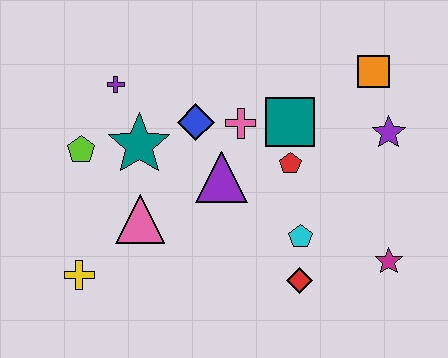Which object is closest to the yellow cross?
The pink triangle is closest to the yellow cross.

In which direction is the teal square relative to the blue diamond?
The teal square is to the right of the blue diamond.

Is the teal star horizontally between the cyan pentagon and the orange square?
No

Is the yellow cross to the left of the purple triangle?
Yes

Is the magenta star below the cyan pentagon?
Yes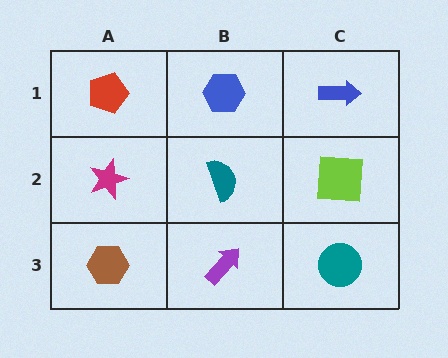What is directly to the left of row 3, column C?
A purple arrow.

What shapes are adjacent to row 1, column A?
A magenta star (row 2, column A), a blue hexagon (row 1, column B).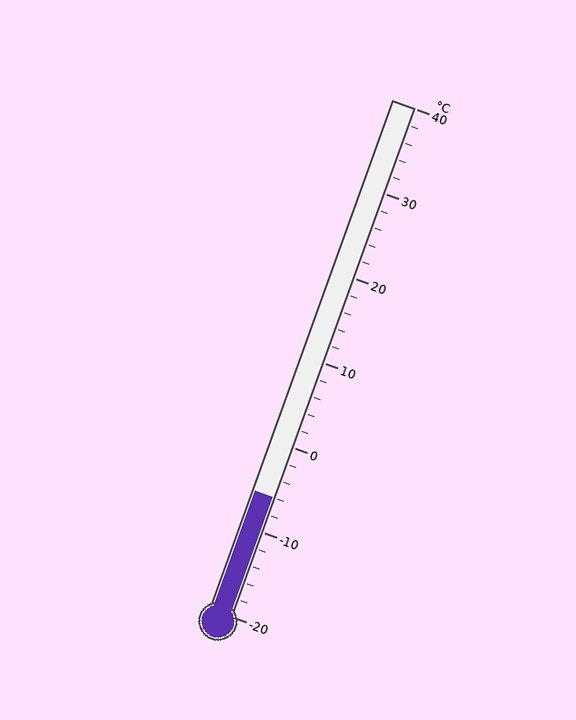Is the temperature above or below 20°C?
The temperature is below 20°C.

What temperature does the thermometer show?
The thermometer shows approximately -6°C.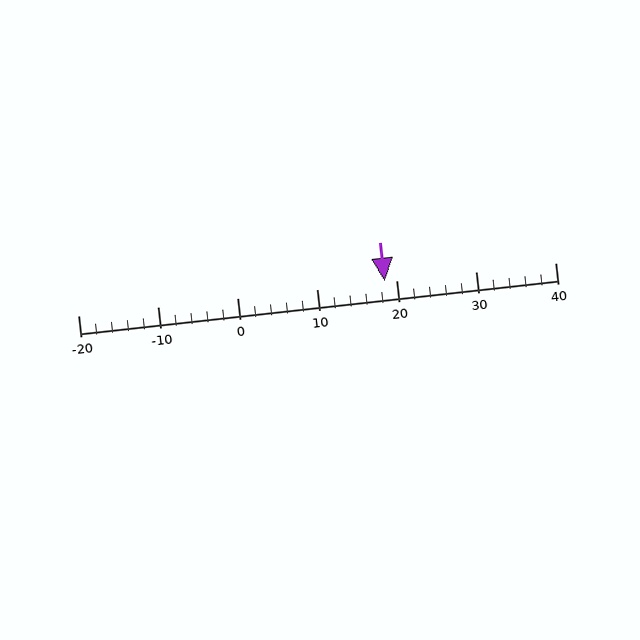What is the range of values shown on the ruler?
The ruler shows values from -20 to 40.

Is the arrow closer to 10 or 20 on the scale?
The arrow is closer to 20.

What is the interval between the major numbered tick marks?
The major tick marks are spaced 10 units apart.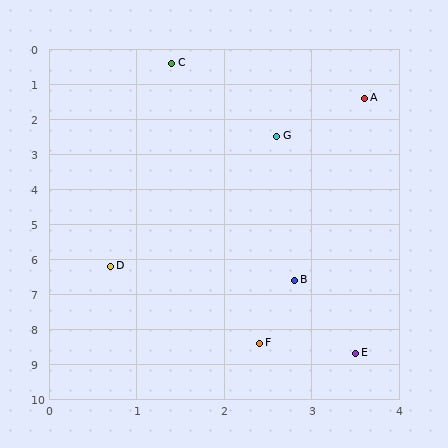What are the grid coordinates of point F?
Point F is at approximately (2.4, 8.4).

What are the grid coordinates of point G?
Point G is at approximately (2.6, 2.5).